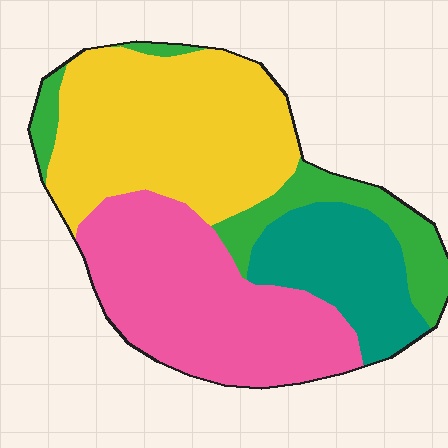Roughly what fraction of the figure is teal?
Teal takes up less than a quarter of the figure.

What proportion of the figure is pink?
Pink takes up about one third (1/3) of the figure.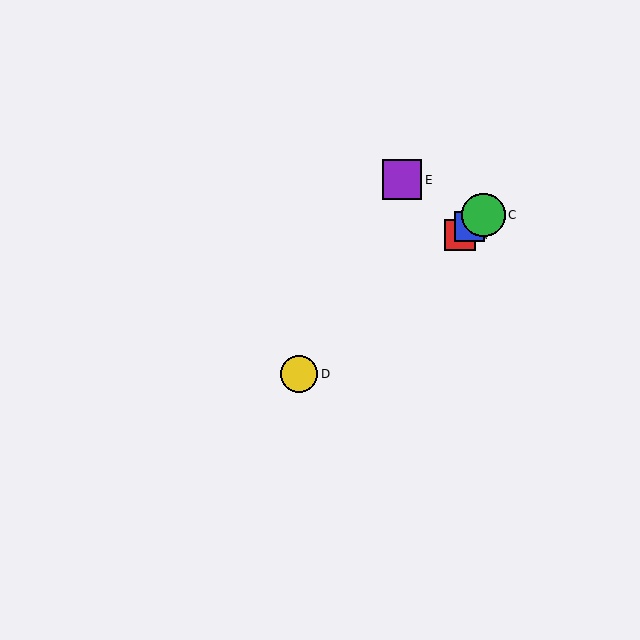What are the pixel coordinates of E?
Object E is at (402, 180).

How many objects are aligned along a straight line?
4 objects (A, B, C, D) are aligned along a straight line.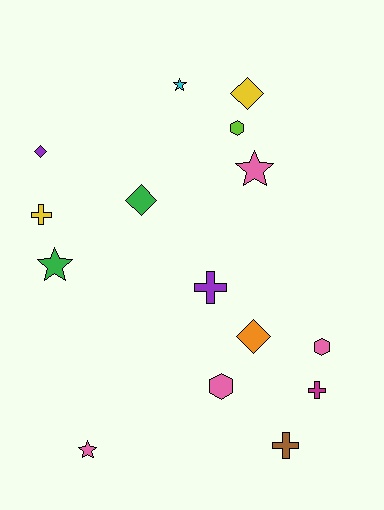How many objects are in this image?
There are 15 objects.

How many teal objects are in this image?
There are no teal objects.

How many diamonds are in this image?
There are 4 diamonds.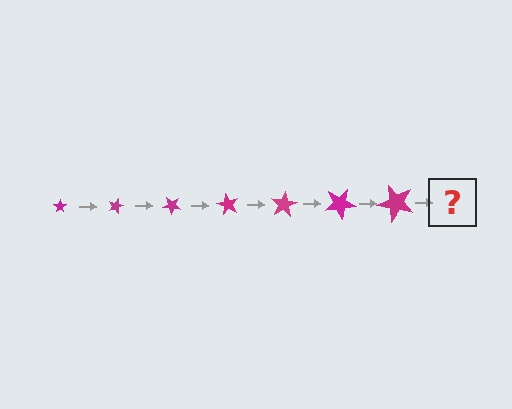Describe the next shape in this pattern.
It should be a star, larger than the previous one and rotated 140 degrees from the start.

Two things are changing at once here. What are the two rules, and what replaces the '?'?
The two rules are that the star grows larger each step and it rotates 20 degrees each step. The '?' should be a star, larger than the previous one and rotated 140 degrees from the start.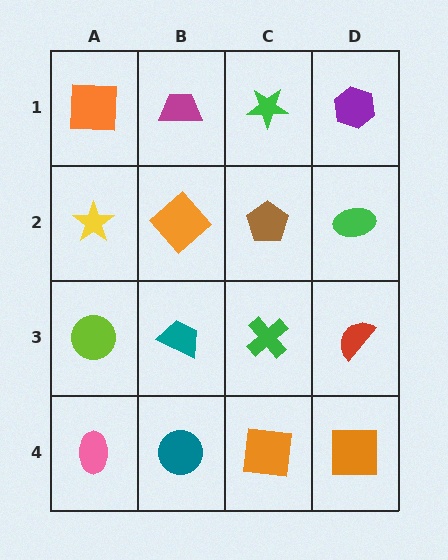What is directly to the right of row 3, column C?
A red semicircle.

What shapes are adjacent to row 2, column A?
An orange square (row 1, column A), a lime circle (row 3, column A), an orange diamond (row 2, column B).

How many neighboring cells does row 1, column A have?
2.